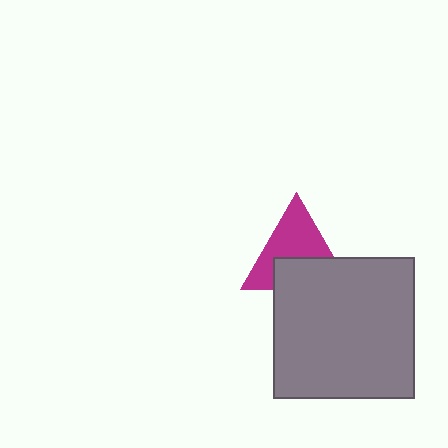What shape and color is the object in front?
The object in front is a gray square.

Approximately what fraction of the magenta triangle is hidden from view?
Roughly 41% of the magenta triangle is hidden behind the gray square.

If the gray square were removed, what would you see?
You would see the complete magenta triangle.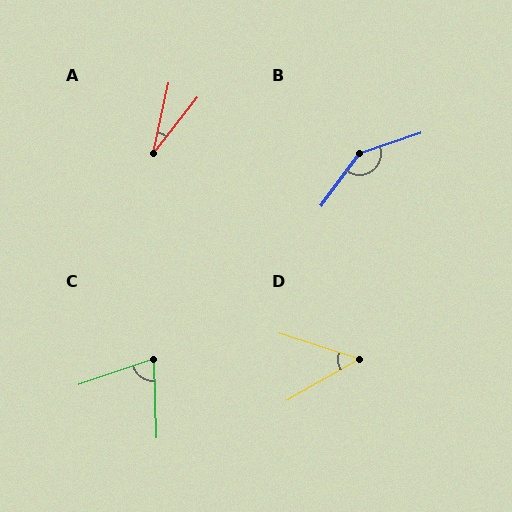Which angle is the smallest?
A, at approximately 25 degrees.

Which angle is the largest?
B, at approximately 144 degrees.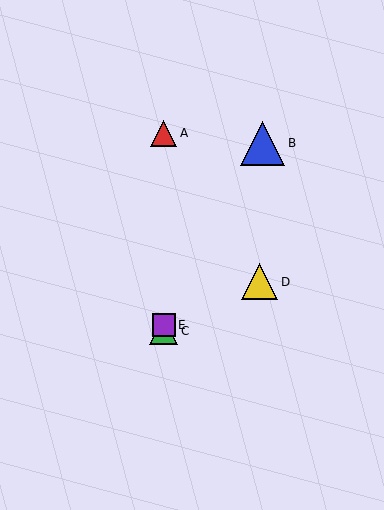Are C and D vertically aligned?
No, C is at x≈164 and D is at x≈260.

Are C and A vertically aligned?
Yes, both are at x≈164.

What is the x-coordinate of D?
Object D is at x≈260.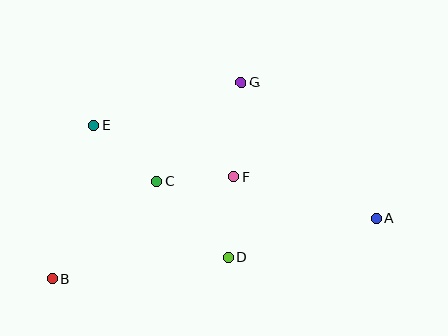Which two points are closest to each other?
Points C and F are closest to each other.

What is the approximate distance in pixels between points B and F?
The distance between B and F is approximately 209 pixels.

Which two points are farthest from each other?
Points A and B are farthest from each other.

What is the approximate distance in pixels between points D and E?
The distance between D and E is approximately 188 pixels.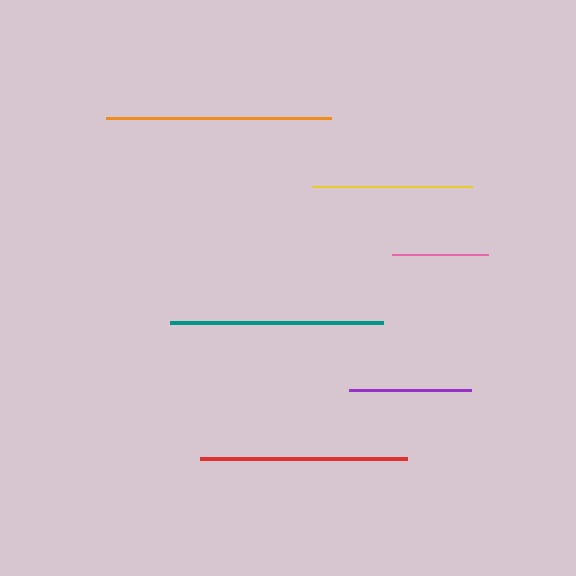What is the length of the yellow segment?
The yellow segment is approximately 160 pixels long.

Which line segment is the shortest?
The pink line is the shortest at approximately 97 pixels.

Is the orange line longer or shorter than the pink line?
The orange line is longer than the pink line.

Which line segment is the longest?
The orange line is the longest at approximately 225 pixels.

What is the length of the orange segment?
The orange segment is approximately 225 pixels long.